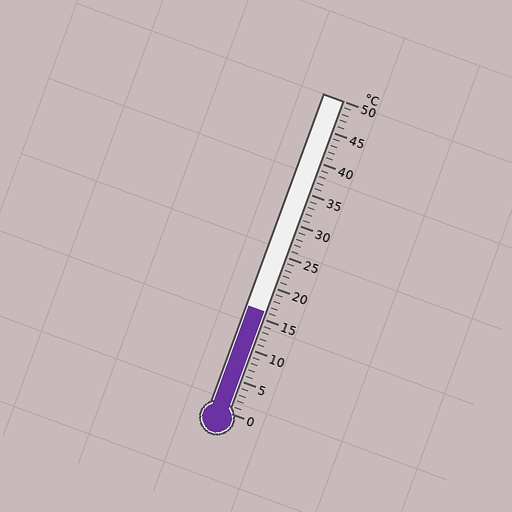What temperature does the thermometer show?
The thermometer shows approximately 16°C.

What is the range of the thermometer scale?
The thermometer scale ranges from 0°C to 50°C.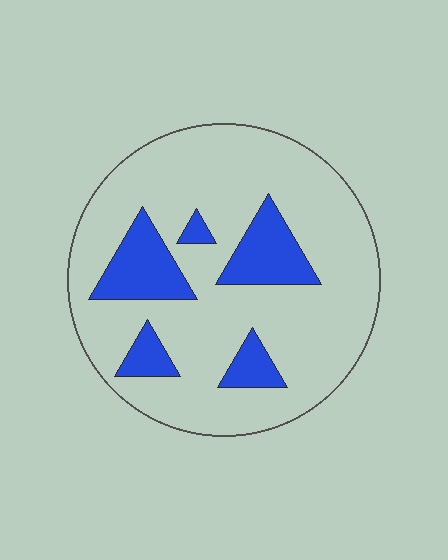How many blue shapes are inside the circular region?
5.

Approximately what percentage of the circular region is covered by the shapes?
Approximately 20%.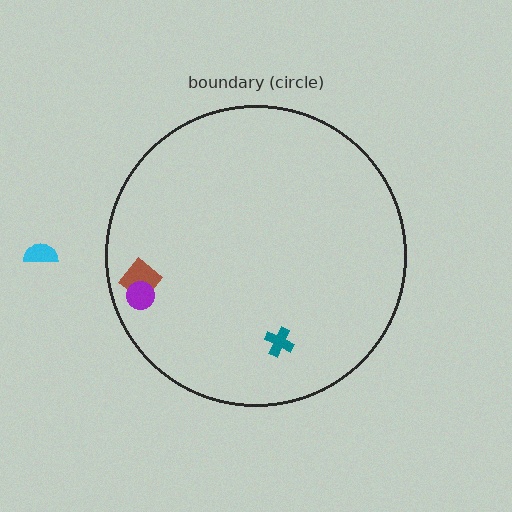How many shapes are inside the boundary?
3 inside, 1 outside.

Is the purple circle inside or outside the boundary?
Inside.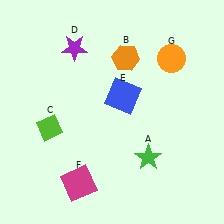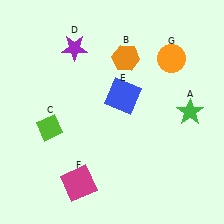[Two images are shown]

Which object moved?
The green star (A) moved up.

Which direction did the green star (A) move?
The green star (A) moved up.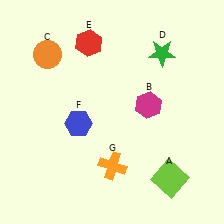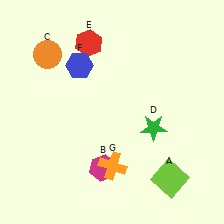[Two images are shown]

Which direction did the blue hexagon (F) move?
The blue hexagon (F) moved up.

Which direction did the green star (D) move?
The green star (D) moved down.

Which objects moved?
The objects that moved are: the magenta hexagon (B), the green star (D), the blue hexagon (F).